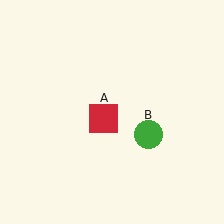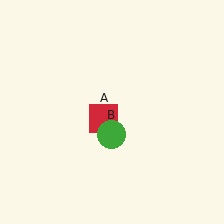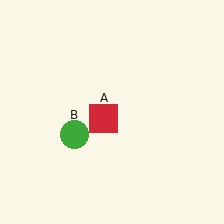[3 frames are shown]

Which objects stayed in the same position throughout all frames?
Red square (object A) remained stationary.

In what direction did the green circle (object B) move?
The green circle (object B) moved left.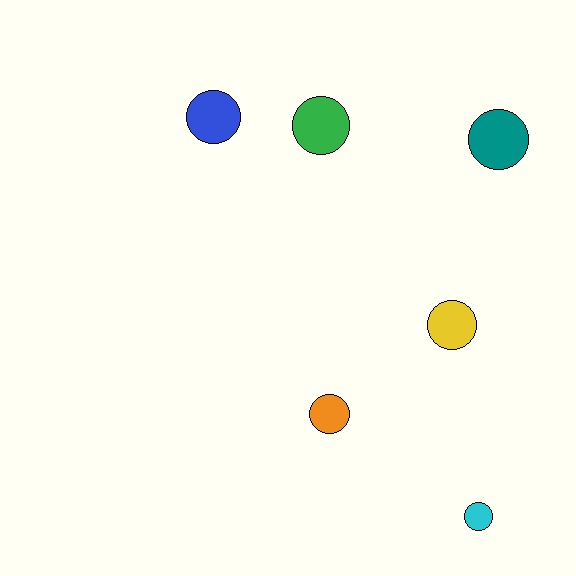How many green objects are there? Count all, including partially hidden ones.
There is 1 green object.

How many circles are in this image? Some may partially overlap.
There are 6 circles.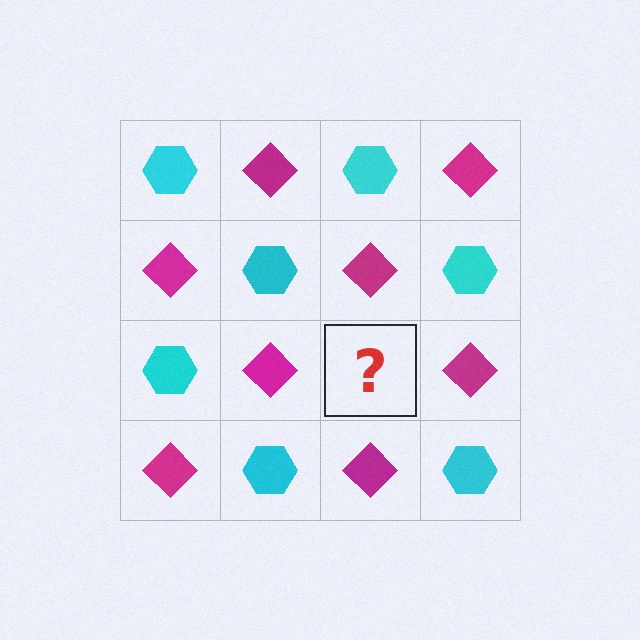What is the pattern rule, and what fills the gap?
The rule is that it alternates cyan hexagon and magenta diamond in a checkerboard pattern. The gap should be filled with a cyan hexagon.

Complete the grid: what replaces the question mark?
The question mark should be replaced with a cyan hexagon.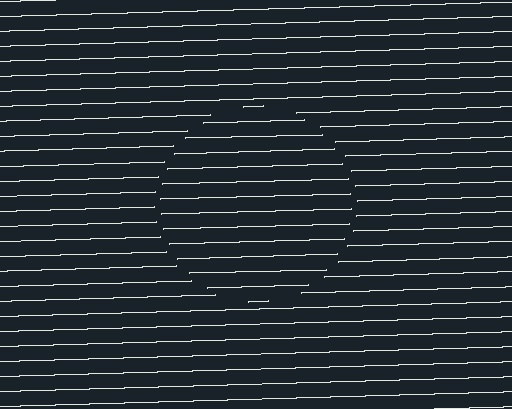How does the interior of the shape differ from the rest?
The interior of the shape contains the same grating, shifted by half a period — the contour is defined by the phase discontinuity where line-ends from the inner and outer gratings abut.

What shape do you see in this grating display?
An illusory circle. The interior of the shape contains the same grating, shifted by half a period — the contour is defined by the phase discontinuity where line-ends from the inner and outer gratings abut.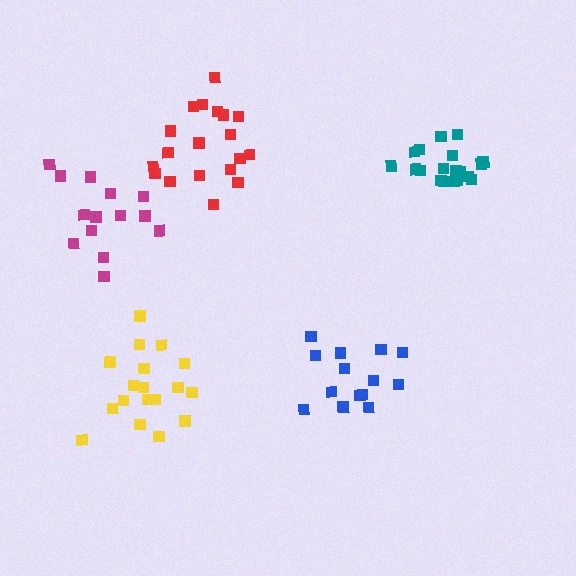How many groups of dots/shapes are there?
There are 5 groups.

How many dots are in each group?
Group 1: 19 dots, Group 2: 19 dots, Group 3: 19 dots, Group 4: 14 dots, Group 5: 14 dots (85 total).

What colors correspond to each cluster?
The clusters are colored: yellow, teal, red, blue, magenta.